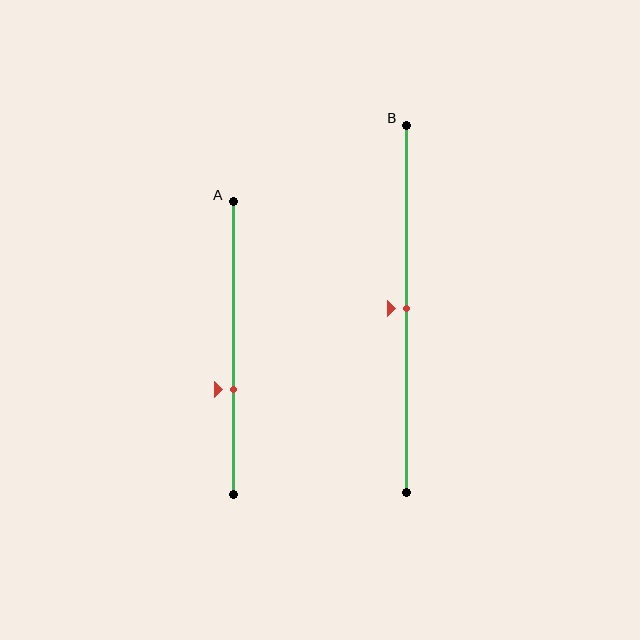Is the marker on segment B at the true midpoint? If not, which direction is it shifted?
Yes, the marker on segment B is at the true midpoint.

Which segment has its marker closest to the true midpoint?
Segment B has its marker closest to the true midpoint.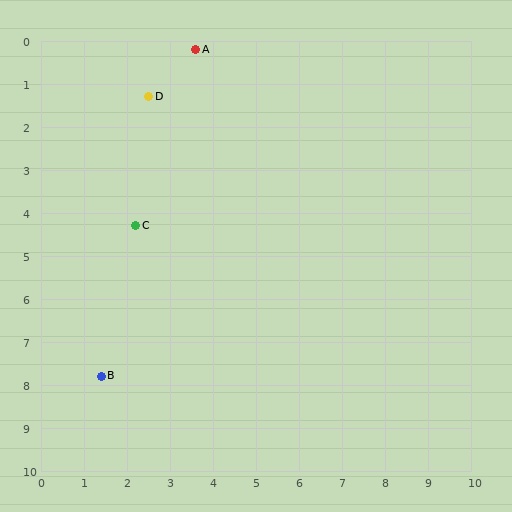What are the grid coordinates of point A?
Point A is at approximately (3.6, 0.2).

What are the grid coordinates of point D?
Point D is at approximately (2.5, 1.3).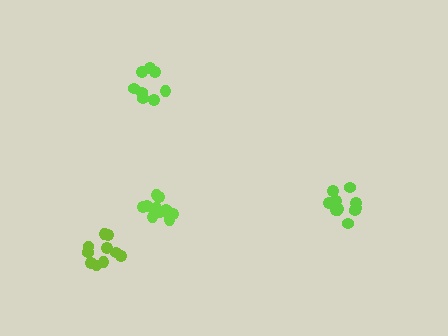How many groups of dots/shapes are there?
There are 4 groups.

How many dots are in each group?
Group 1: 12 dots, Group 2: 13 dots, Group 3: 8 dots, Group 4: 10 dots (43 total).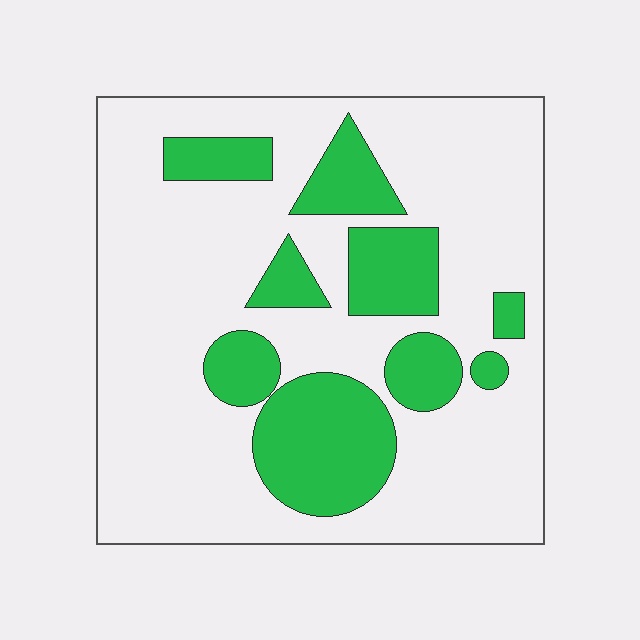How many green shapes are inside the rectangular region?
9.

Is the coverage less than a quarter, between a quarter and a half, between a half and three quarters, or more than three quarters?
Between a quarter and a half.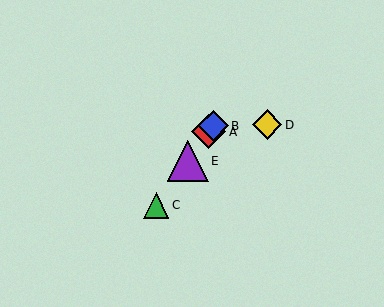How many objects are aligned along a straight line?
4 objects (A, B, C, E) are aligned along a straight line.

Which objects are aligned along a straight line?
Objects A, B, C, E are aligned along a straight line.